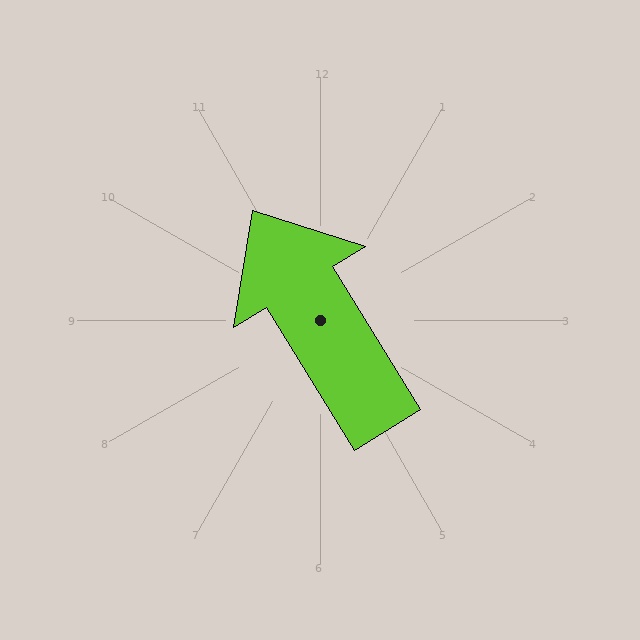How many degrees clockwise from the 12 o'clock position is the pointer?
Approximately 328 degrees.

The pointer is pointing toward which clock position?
Roughly 11 o'clock.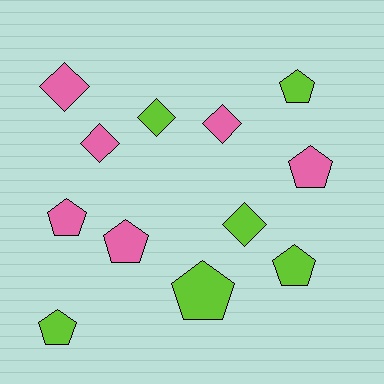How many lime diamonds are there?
There are 2 lime diamonds.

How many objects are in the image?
There are 12 objects.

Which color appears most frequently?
Lime, with 6 objects.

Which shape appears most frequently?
Pentagon, with 7 objects.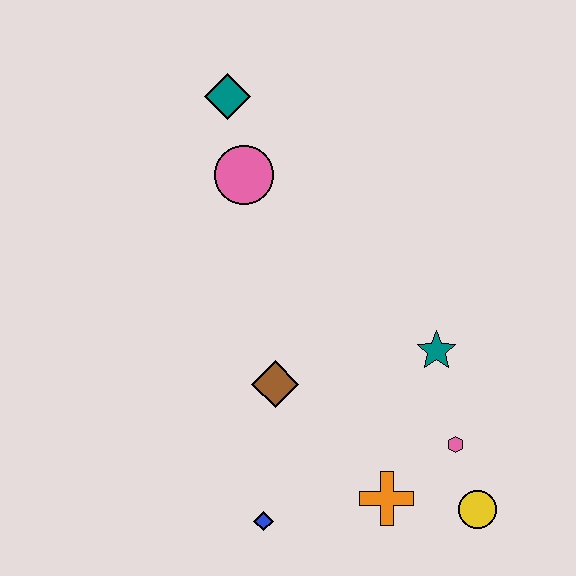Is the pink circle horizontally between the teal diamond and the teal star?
Yes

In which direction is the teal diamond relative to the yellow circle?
The teal diamond is above the yellow circle.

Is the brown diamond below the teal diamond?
Yes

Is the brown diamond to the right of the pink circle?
Yes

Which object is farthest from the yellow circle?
The teal diamond is farthest from the yellow circle.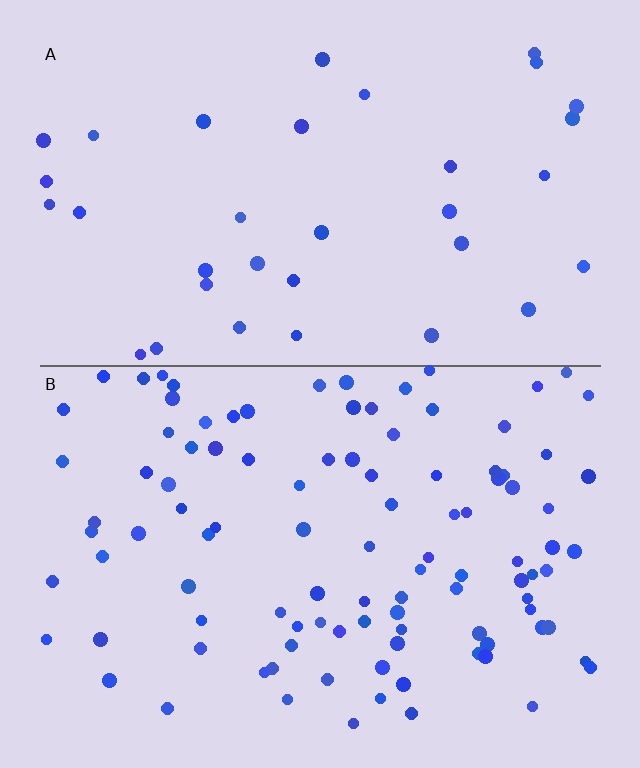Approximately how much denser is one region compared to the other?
Approximately 3.0× — region B over region A.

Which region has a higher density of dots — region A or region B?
B (the bottom).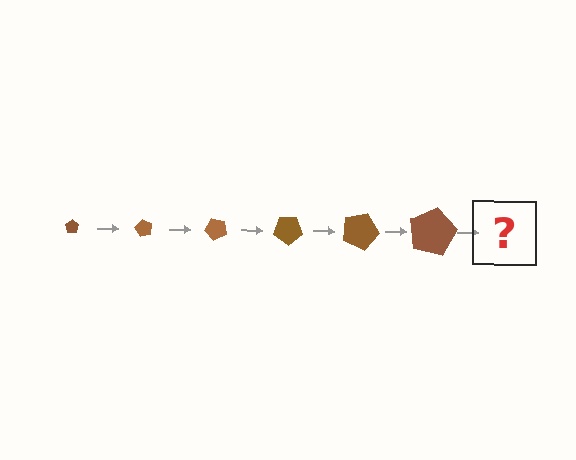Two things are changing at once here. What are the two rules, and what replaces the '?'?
The two rules are that the pentagon grows larger each step and it rotates 60 degrees each step. The '?' should be a pentagon, larger than the previous one and rotated 360 degrees from the start.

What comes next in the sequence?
The next element should be a pentagon, larger than the previous one and rotated 360 degrees from the start.